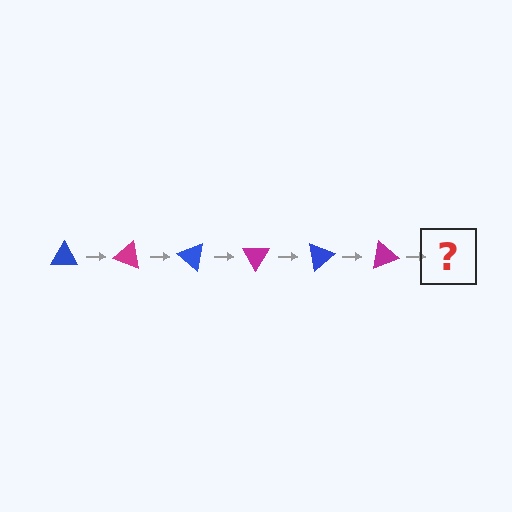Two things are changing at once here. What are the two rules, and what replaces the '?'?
The two rules are that it rotates 20 degrees each step and the color cycles through blue and magenta. The '?' should be a blue triangle, rotated 120 degrees from the start.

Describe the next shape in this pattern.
It should be a blue triangle, rotated 120 degrees from the start.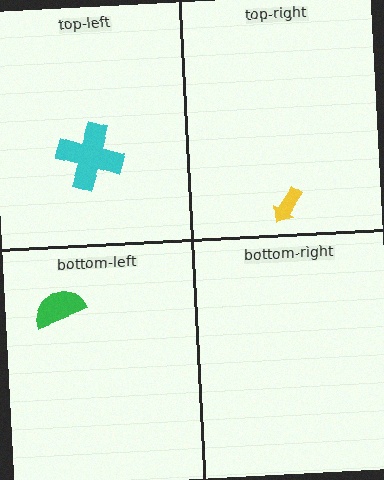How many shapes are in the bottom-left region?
1.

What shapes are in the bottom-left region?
The green semicircle.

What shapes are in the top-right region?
The yellow arrow.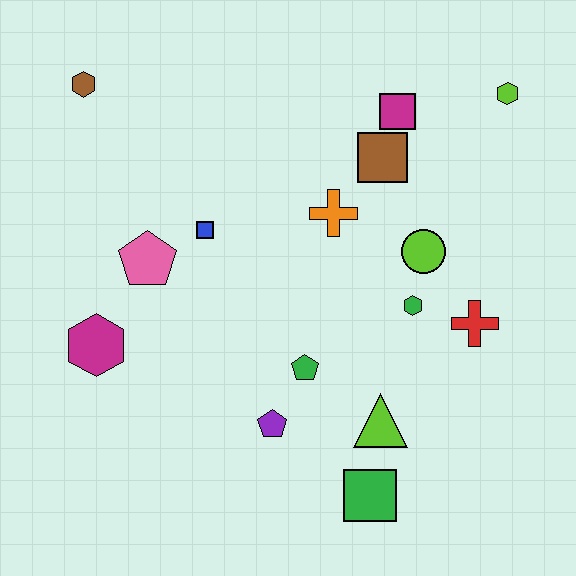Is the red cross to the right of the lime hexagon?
No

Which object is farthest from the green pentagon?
The brown hexagon is farthest from the green pentagon.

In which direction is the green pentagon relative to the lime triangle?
The green pentagon is to the left of the lime triangle.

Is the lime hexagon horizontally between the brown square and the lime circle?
No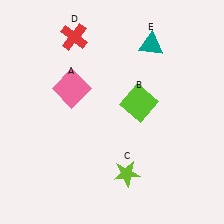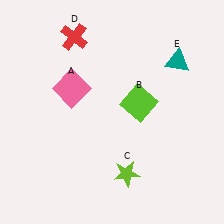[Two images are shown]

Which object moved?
The teal triangle (E) moved right.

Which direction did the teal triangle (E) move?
The teal triangle (E) moved right.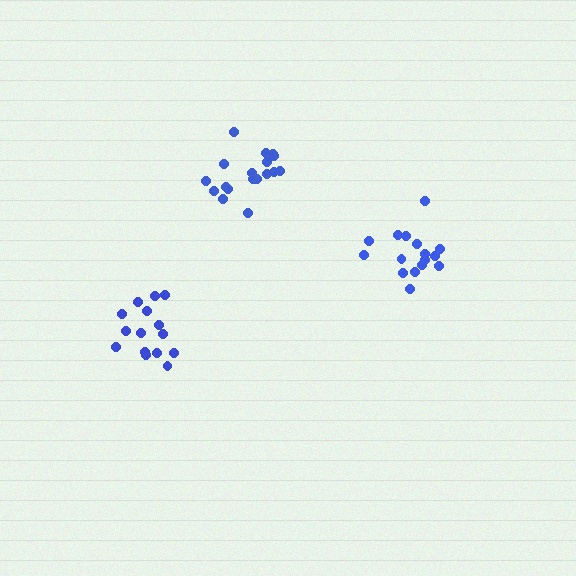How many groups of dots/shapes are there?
There are 3 groups.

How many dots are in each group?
Group 1: 16 dots, Group 2: 15 dots, Group 3: 18 dots (49 total).